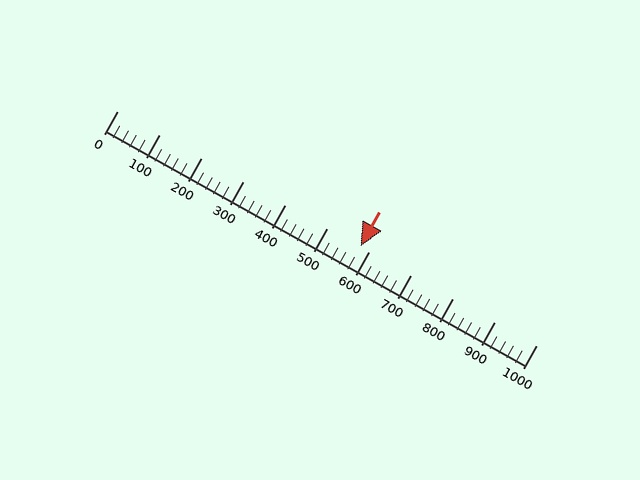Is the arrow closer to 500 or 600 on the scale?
The arrow is closer to 600.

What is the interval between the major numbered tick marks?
The major tick marks are spaced 100 units apart.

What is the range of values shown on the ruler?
The ruler shows values from 0 to 1000.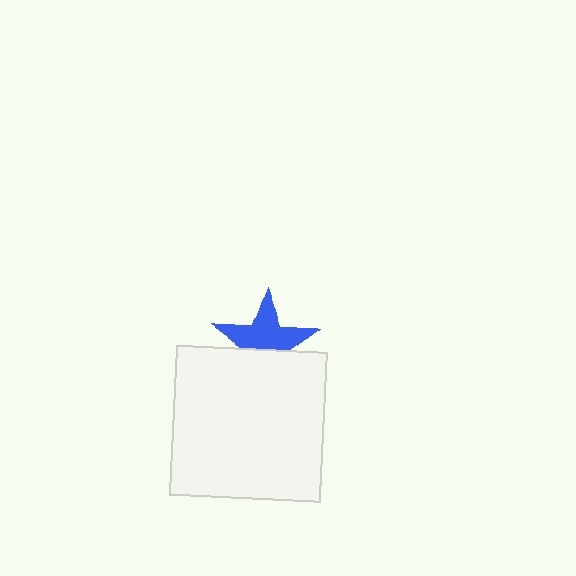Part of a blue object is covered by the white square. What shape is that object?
It is a star.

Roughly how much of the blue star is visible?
About half of it is visible (roughly 60%).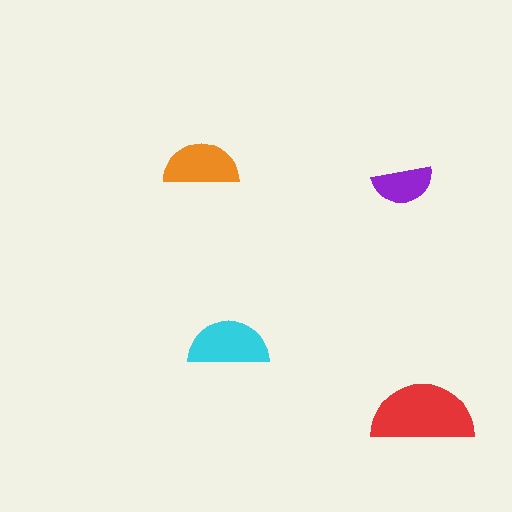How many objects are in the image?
There are 4 objects in the image.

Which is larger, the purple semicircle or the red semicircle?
The red one.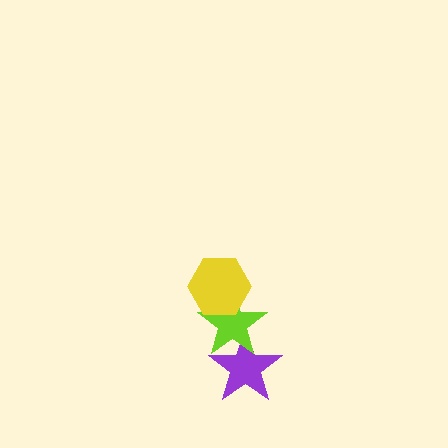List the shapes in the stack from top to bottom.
From top to bottom: the yellow hexagon, the lime star, the purple star.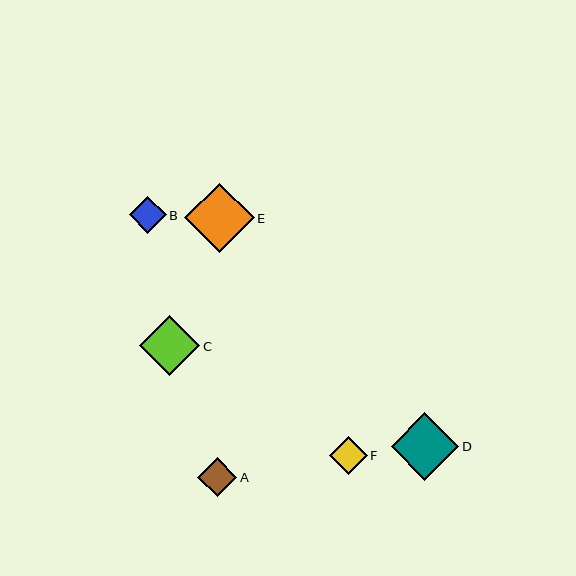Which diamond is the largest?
Diamond E is the largest with a size of approximately 70 pixels.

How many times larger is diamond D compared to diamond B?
Diamond D is approximately 1.8 times the size of diamond B.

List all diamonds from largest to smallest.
From largest to smallest: E, D, C, A, F, B.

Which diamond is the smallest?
Diamond B is the smallest with a size of approximately 37 pixels.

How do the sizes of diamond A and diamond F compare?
Diamond A and diamond F are approximately the same size.